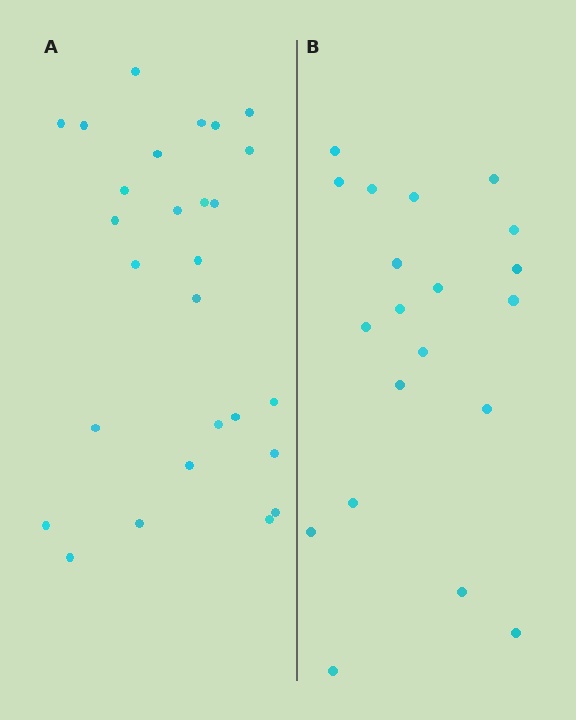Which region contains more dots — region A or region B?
Region A (the left region) has more dots.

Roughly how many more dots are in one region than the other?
Region A has roughly 8 or so more dots than region B.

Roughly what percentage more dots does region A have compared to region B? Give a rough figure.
About 35% more.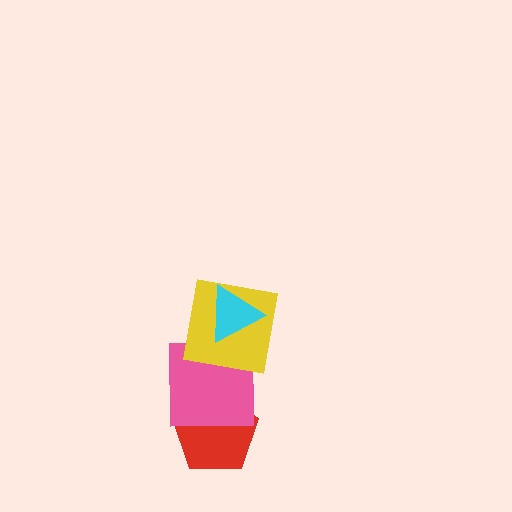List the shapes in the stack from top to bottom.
From top to bottom: the cyan triangle, the yellow square, the pink square, the red pentagon.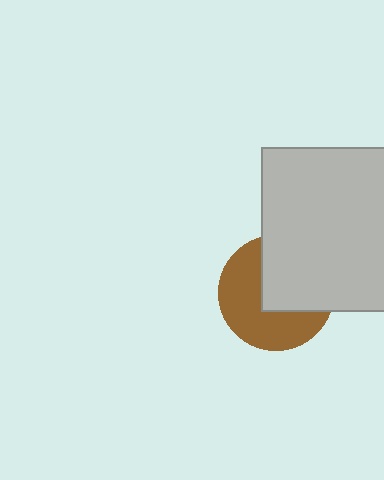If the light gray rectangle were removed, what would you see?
You would see the complete brown circle.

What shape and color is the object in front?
The object in front is a light gray rectangle.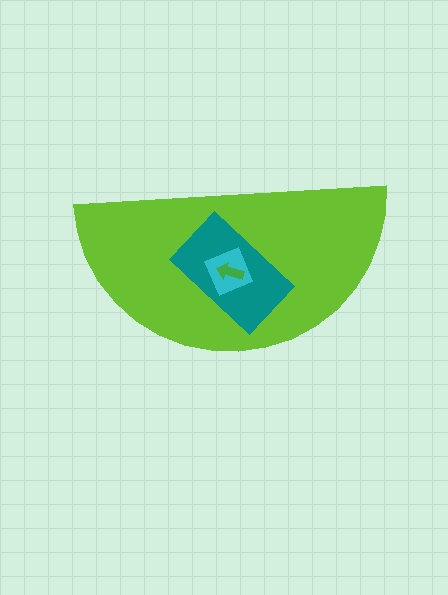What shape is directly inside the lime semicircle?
The teal rectangle.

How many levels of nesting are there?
4.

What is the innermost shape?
The green arrow.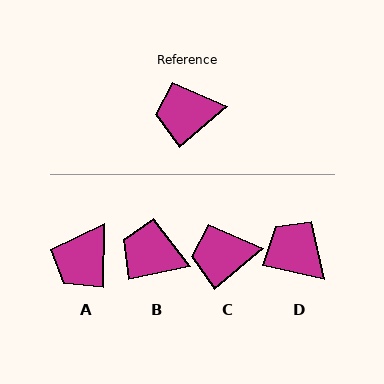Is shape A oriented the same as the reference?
No, it is off by about 49 degrees.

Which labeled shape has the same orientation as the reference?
C.